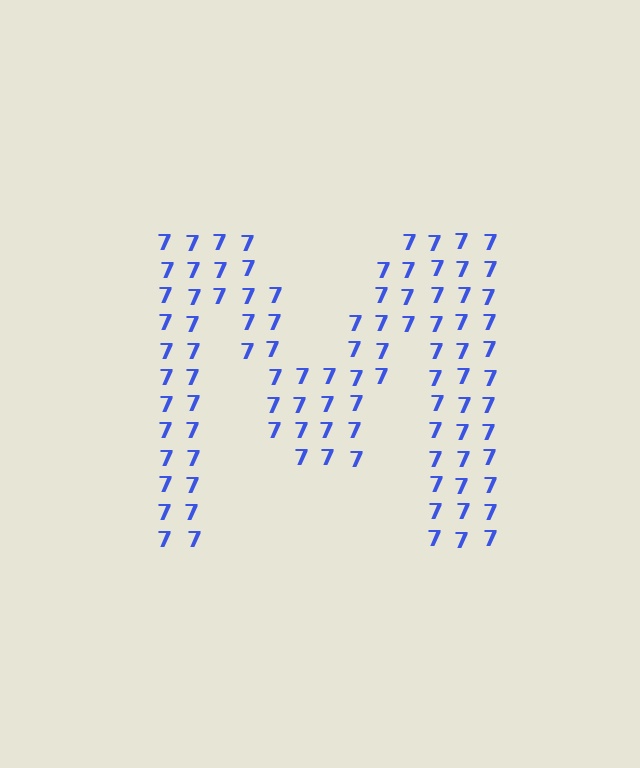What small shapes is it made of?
It is made of small digit 7's.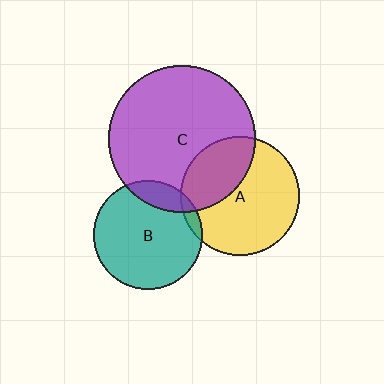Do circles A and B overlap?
Yes.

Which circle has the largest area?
Circle C (purple).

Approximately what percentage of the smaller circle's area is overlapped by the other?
Approximately 5%.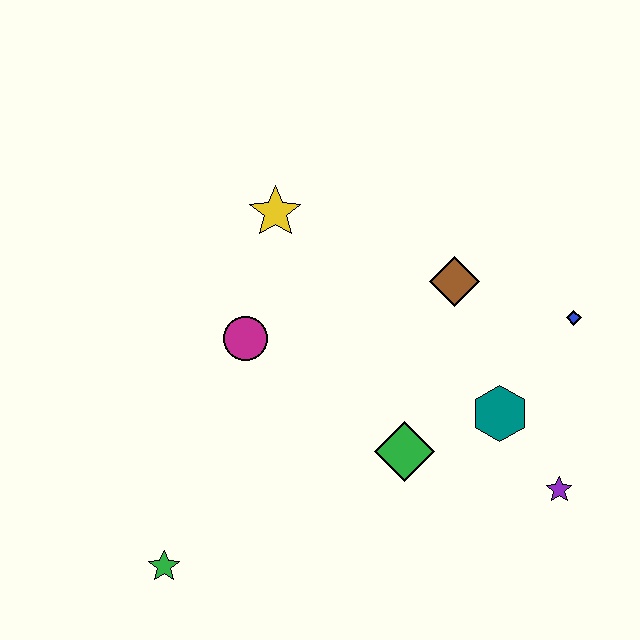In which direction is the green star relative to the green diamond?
The green star is to the left of the green diamond.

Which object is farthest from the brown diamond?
The green star is farthest from the brown diamond.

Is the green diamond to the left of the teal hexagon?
Yes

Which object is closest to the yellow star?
The magenta circle is closest to the yellow star.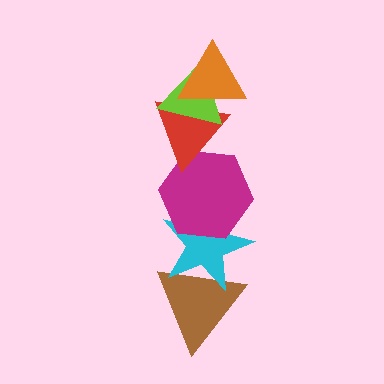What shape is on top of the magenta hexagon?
The red triangle is on top of the magenta hexagon.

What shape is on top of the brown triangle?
The cyan star is on top of the brown triangle.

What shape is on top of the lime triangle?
The orange triangle is on top of the lime triangle.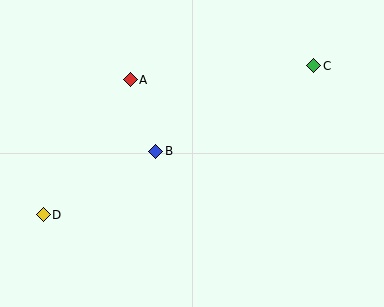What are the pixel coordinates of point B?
Point B is at (156, 151).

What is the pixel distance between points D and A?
The distance between D and A is 161 pixels.